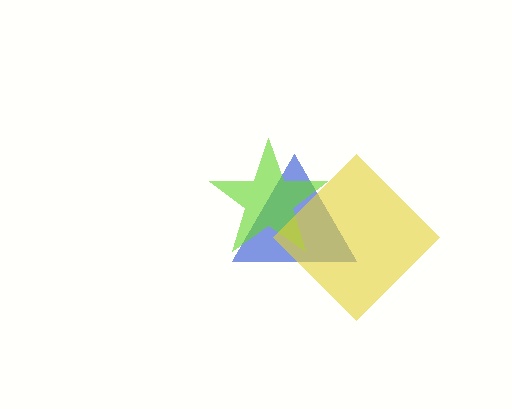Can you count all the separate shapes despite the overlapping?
Yes, there are 3 separate shapes.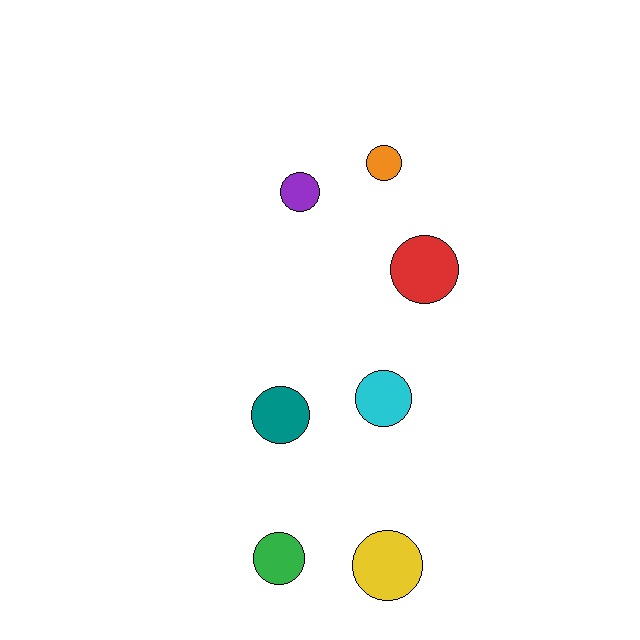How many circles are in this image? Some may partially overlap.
There are 7 circles.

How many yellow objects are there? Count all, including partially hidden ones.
There is 1 yellow object.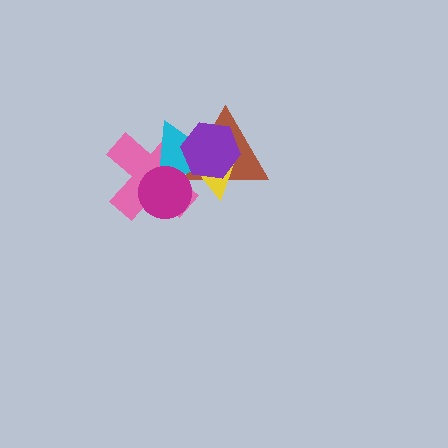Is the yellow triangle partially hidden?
Yes, it is partially covered by another shape.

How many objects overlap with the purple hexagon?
4 objects overlap with the purple hexagon.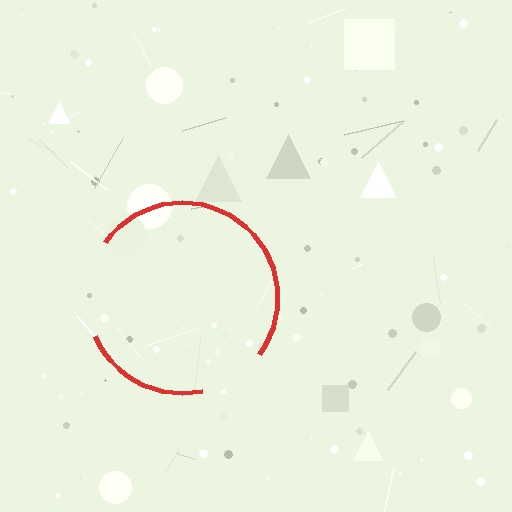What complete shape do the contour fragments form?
The contour fragments form a circle.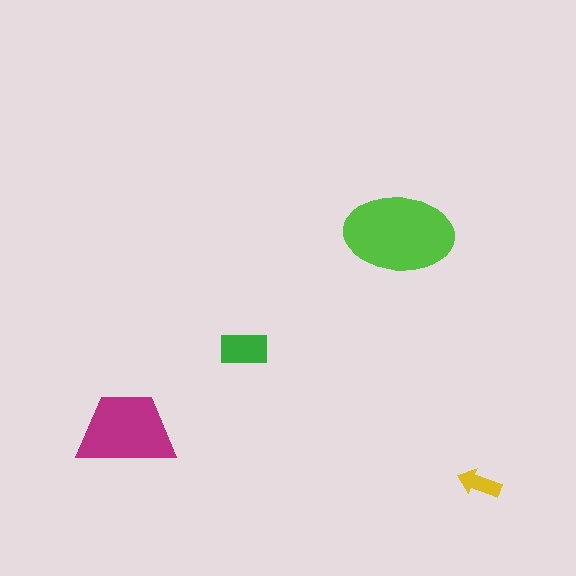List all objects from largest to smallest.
The lime ellipse, the magenta trapezoid, the green rectangle, the yellow arrow.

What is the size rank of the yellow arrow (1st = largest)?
4th.